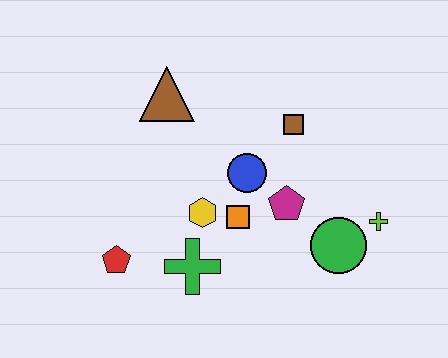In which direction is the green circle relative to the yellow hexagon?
The green circle is to the right of the yellow hexagon.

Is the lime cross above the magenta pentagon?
No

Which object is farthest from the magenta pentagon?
The red pentagon is farthest from the magenta pentagon.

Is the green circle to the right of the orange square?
Yes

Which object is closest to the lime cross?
The green circle is closest to the lime cross.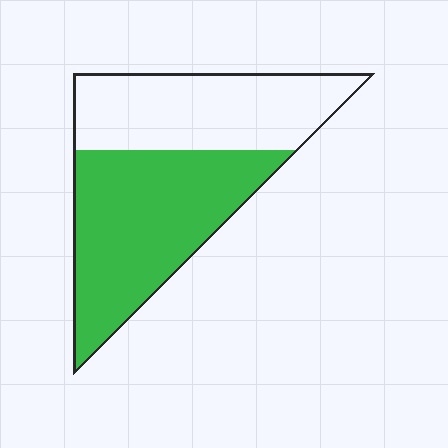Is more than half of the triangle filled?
Yes.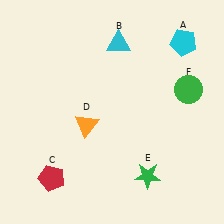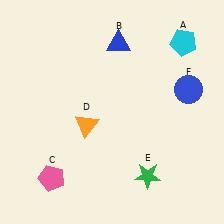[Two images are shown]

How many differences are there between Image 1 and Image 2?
There are 3 differences between the two images.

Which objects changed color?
B changed from cyan to blue. C changed from red to pink. F changed from green to blue.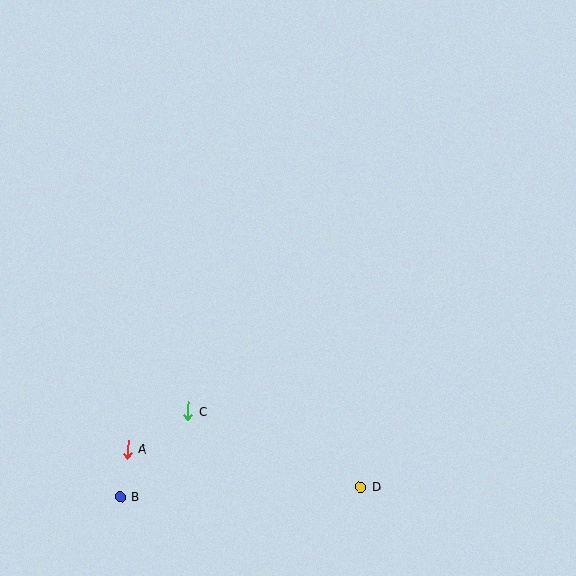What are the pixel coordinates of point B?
Point B is at (120, 497).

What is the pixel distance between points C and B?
The distance between C and B is 109 pixels.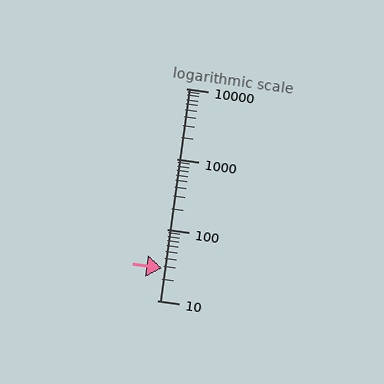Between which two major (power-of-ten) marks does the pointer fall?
The pointer is between 10 and 100.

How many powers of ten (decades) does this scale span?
The scale spans 3 decades, from 10 to 10000.